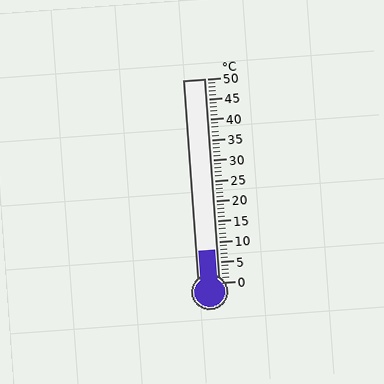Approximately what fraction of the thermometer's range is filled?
The thermometer is filled to approximately 15% of its range.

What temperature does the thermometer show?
The thermometer shows approximately 8°C.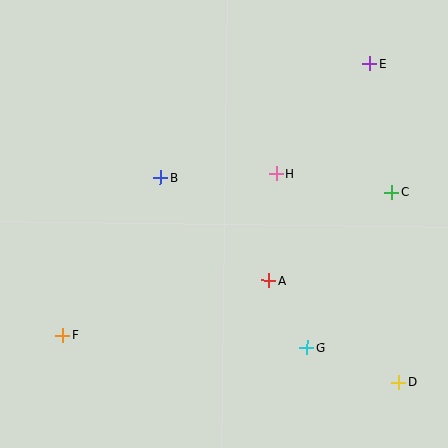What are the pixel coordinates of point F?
Point F is at (62, 335).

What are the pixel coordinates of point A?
Point A is at (269, 280).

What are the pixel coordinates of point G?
Point G is at (307, 348).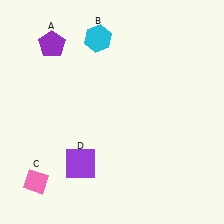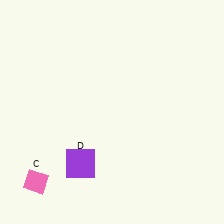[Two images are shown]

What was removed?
The cyan hexagon (B), the purple pentagon (A) were removed in Image 2.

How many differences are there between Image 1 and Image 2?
There are 2 differences between the two images.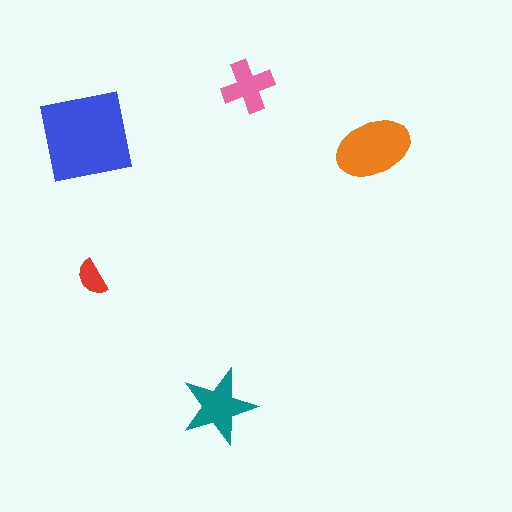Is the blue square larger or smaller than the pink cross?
Larger.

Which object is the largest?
The blue square.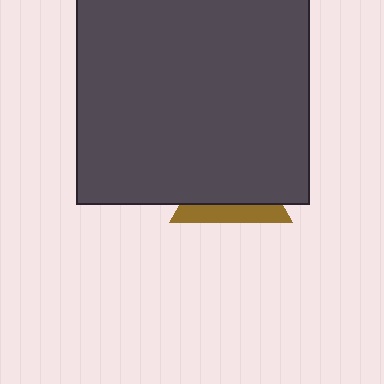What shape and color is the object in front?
The object in front is a dark gray rectangle.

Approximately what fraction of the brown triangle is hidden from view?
Roughly 69% of the brown triangle is hidden behind the dark gray rectangle.